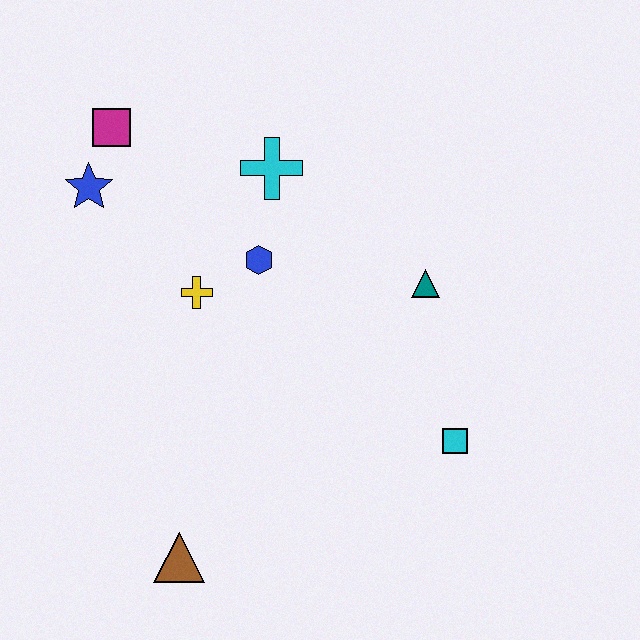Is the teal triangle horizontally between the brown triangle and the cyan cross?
No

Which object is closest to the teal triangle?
The cyan square is closest to the teal triangle.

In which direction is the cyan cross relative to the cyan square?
The cyan cross is above the cyan square.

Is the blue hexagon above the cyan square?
Yes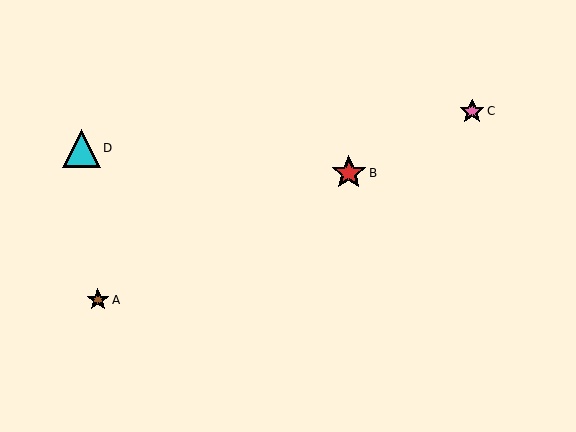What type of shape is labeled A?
Shape A is a brown star.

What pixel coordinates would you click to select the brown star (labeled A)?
Click at (98, 300) to select the brown star A.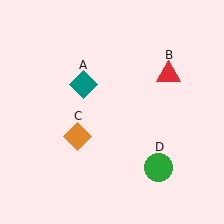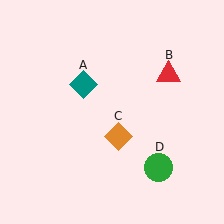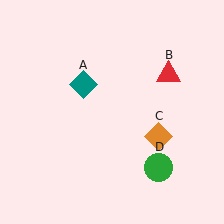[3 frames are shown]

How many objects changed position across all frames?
1 object changed position: orange diamond (object C).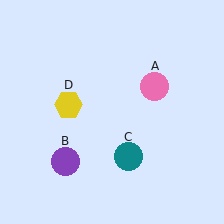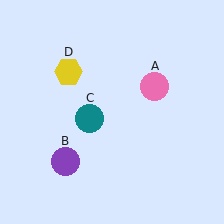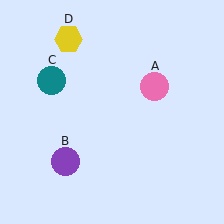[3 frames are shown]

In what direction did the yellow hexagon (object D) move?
The yellow hexagon (object D) moved up.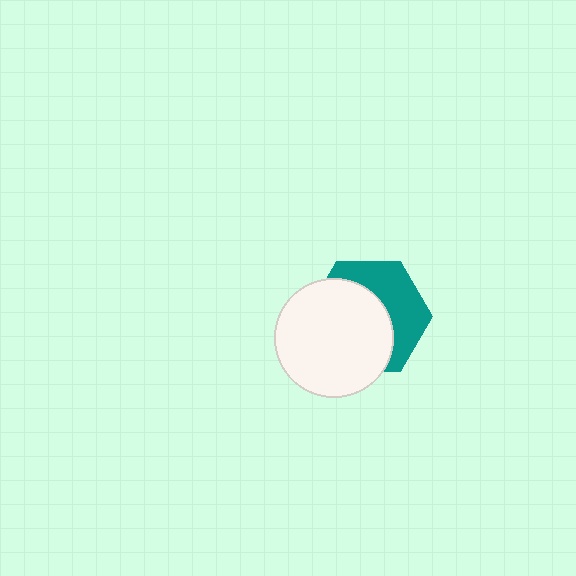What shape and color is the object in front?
The object in front is a white circle.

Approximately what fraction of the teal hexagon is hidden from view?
Roughly 58% of the teal hexagon is hidden behind the white circle.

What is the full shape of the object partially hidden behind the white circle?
The partially hidden object is a teal hexagon.